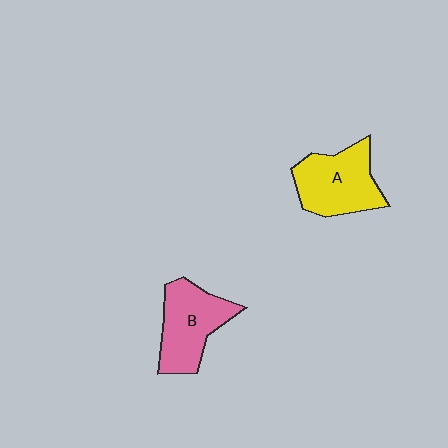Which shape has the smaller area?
Shape B (pink).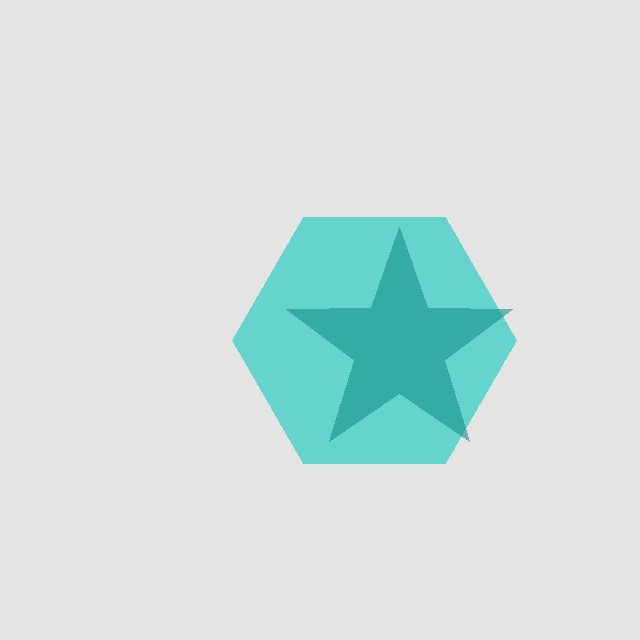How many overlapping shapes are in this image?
There are 2 overlapping shapes in the image.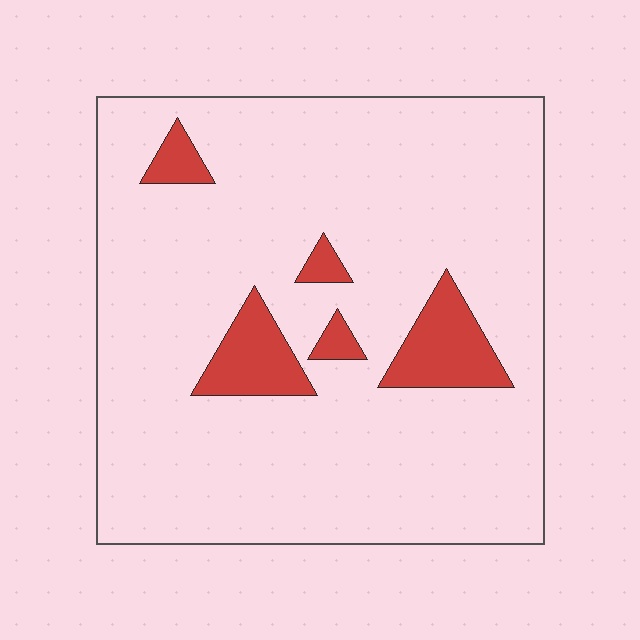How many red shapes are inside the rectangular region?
5.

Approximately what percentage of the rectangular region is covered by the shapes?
Approximately 10%.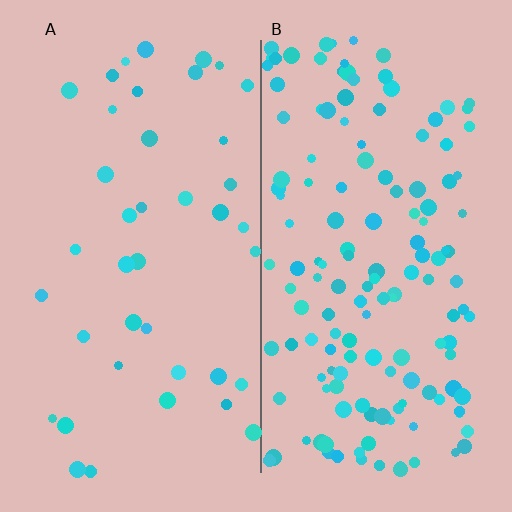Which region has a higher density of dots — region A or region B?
B (the right).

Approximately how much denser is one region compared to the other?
Approximately 3.6× — region B over region A.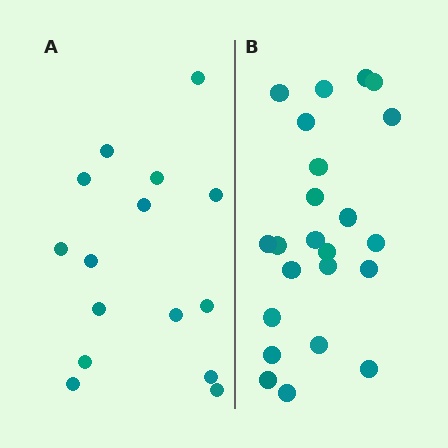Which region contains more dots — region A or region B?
Region B (the right region) has more dots.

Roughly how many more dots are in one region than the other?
Region B has roughly 8 or so more dots than region A.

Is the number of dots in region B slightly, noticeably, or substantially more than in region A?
Region B has substantially more. The ratio is roughly 1.5 to 1.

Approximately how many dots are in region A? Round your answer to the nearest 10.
About 20 dots. (The exact count is 15, which rounds to 20.)